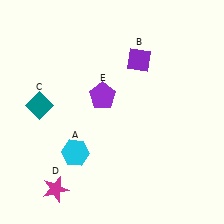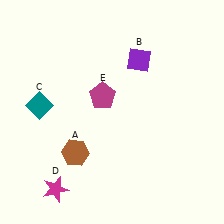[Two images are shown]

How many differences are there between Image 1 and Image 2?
There are 2 differences between the two images.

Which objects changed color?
A changed from cyan to brown. E changed from purple to magenta.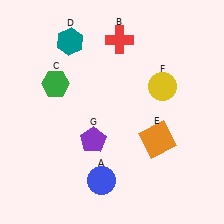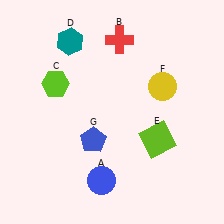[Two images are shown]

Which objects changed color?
C changed from green to lime. E changed from orange to lime. G changed from purple to blue.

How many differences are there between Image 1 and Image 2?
There are 3 differences between the two images.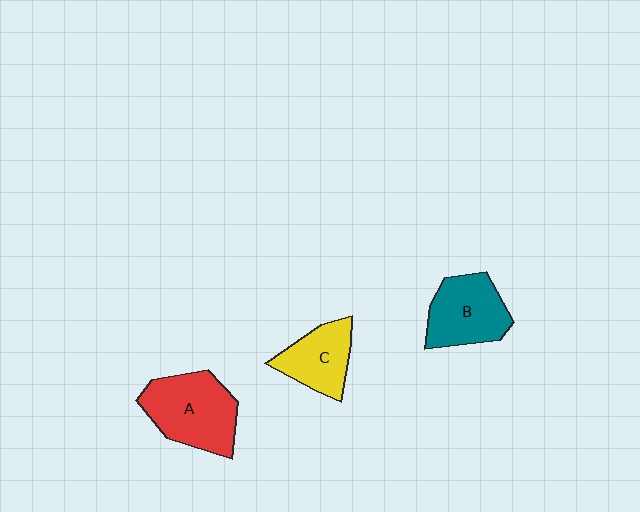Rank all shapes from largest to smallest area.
From largest to smallest: A (red), B (teal), C (yellow).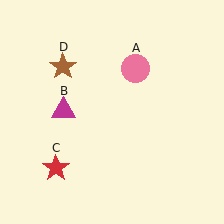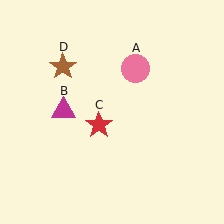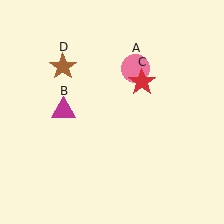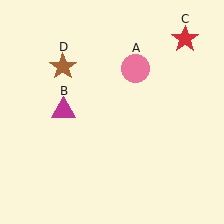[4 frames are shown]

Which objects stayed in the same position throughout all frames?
Pink circle (object A) and magenta triangle (object B) and brown star (object D) remained stationary.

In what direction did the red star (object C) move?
The red star (object C) moved up and to the right.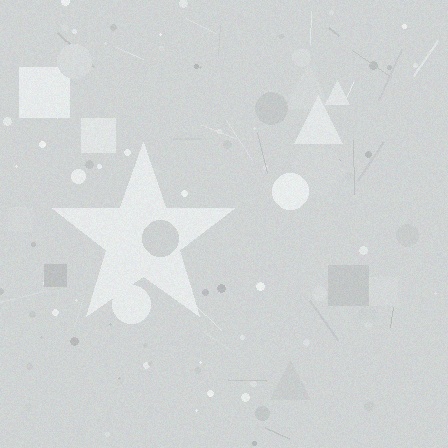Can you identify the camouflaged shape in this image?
The camouflaged shape is a star.